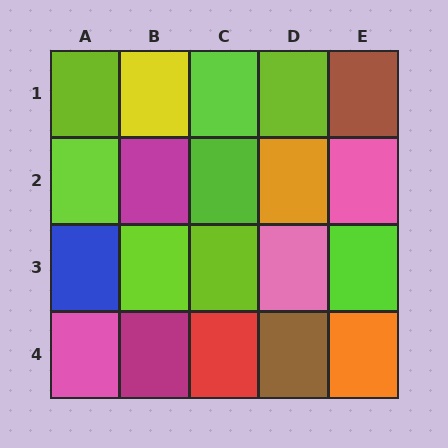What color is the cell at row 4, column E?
Orange.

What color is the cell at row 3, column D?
Pink.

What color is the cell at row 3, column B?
Lime.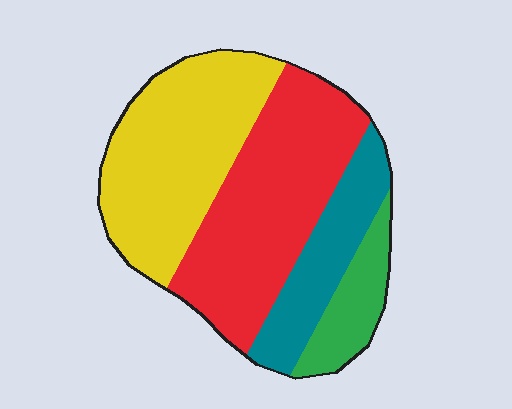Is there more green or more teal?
Teal.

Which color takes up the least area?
Green, at roughly 10%.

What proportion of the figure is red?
Red covers 38% of the figure.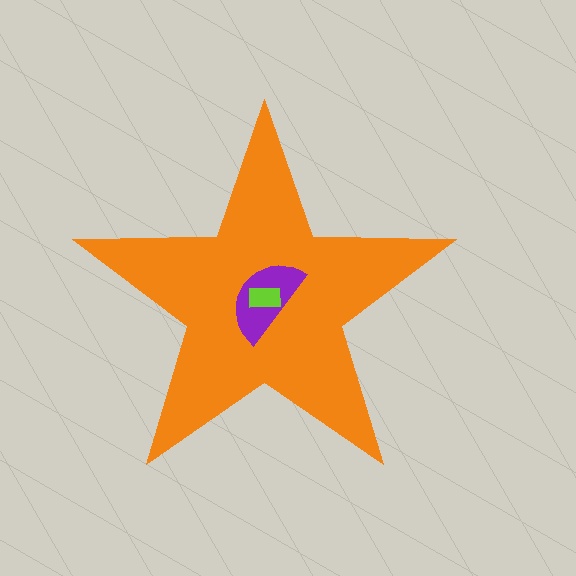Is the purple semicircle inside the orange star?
Yes.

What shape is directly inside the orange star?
The purple semicircle.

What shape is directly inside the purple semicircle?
The lime rectangle.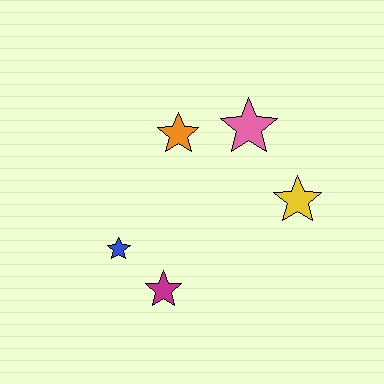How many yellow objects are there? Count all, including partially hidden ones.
There is 1 yellow object.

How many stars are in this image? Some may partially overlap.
There are 5 stars.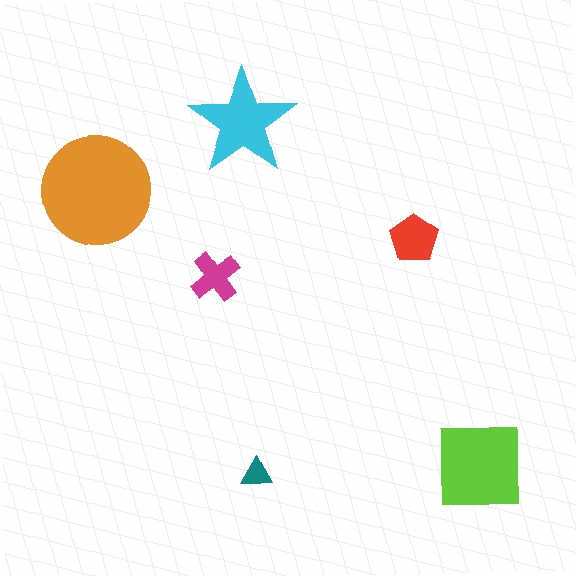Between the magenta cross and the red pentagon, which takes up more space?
The red pentagon.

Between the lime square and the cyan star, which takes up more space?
The lime square.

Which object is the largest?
The orange circle.